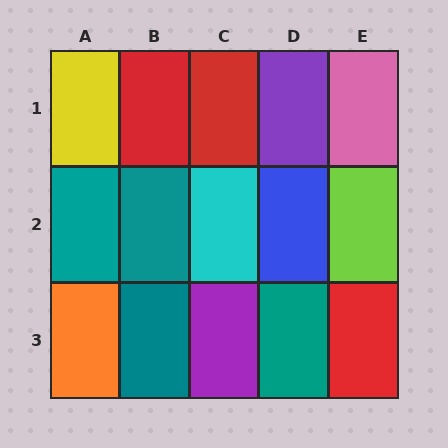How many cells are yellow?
1 cell is yellow.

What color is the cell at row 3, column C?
Purple.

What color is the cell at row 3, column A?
Orange.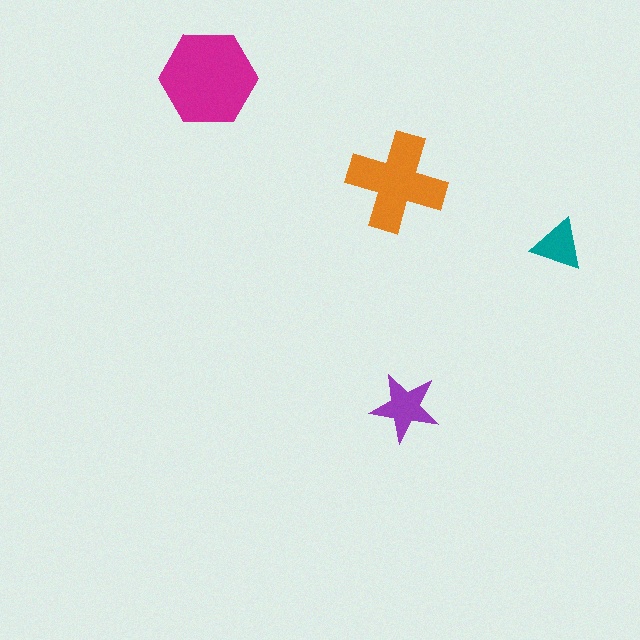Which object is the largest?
The magenta hexagon.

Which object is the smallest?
The teal triangle.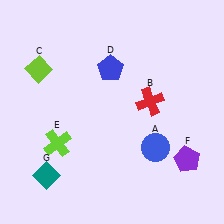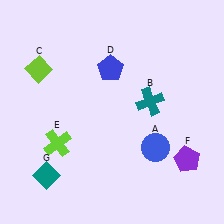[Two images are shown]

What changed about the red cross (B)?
In Image 1, B is red. In Image 2, it changed to teal.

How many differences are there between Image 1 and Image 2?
There is 1 difference between the two images.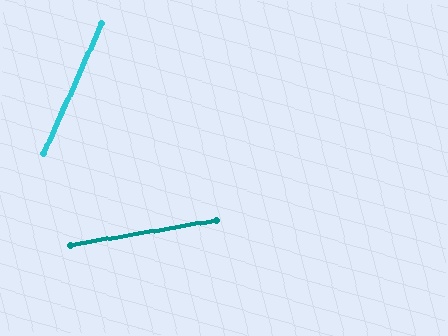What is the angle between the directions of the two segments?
Approximately 56 degrees.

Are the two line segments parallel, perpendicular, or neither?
Neither parallel nor perpendicular — they differ by about 56°.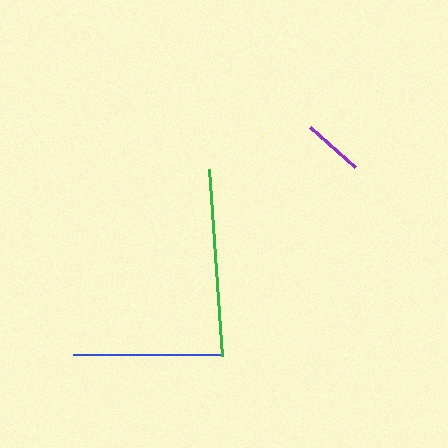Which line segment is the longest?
The green line is the longest at approximately 187 pixels.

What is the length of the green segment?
The green segment is approximately 187 pixels long.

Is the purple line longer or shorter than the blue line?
The blue line is longer than the purple line.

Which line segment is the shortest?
The purple line is the shortest at approximately 60 pixels.